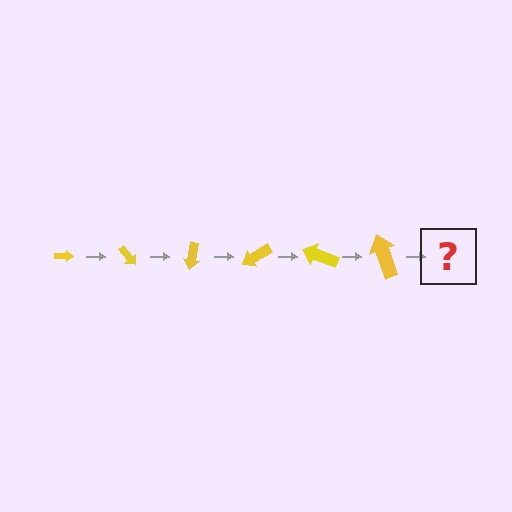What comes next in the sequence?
The next element should be an arrow, larger than the previous one and rotated 300 degrees from the start.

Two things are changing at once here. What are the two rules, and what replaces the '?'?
The two rules are that the arrow grows larger each step and it rotates 50 degrees each step. The '?' should be an arrow, larger than the previous one and rotated 300 degrees from the start.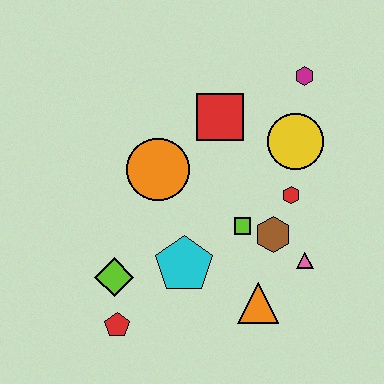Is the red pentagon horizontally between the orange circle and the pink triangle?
No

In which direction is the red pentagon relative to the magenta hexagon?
The red pentagon is below the magenta hexagon.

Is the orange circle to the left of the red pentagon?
No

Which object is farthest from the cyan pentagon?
The magenta hexagon is farthest from the cyan pentagon.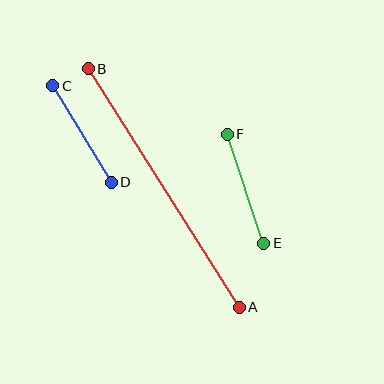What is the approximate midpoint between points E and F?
The midpoint is at approximately (246, 189) pixels.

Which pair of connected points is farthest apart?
Points A and B are farthest apart.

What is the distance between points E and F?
The distance is approximately 115 pixels.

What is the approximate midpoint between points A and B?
The midpoint is at approximately (164, 188) pixels.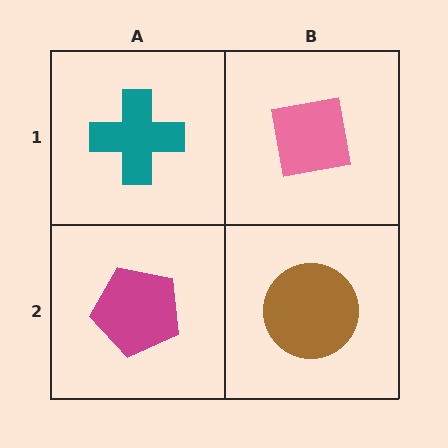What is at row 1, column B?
A pink square.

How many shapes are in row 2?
2 shapes.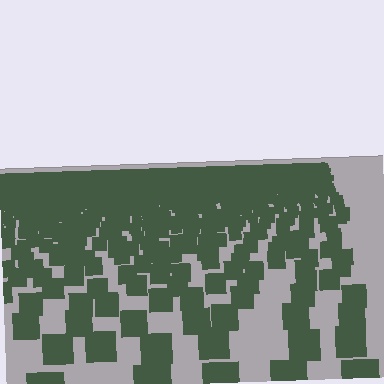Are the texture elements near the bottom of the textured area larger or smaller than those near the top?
Larger. Near the bottom, elements are closer to the viewer and appear at a bigger on-screen size.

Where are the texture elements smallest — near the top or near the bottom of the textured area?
Near the top.